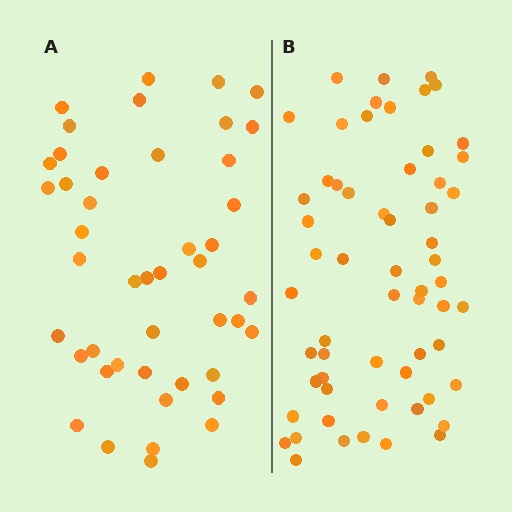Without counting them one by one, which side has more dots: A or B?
Region B (the right region) has more dots.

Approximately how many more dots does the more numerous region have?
Region B has approximately 15 more dots than region A.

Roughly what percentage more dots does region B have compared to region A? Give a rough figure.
About 35% more.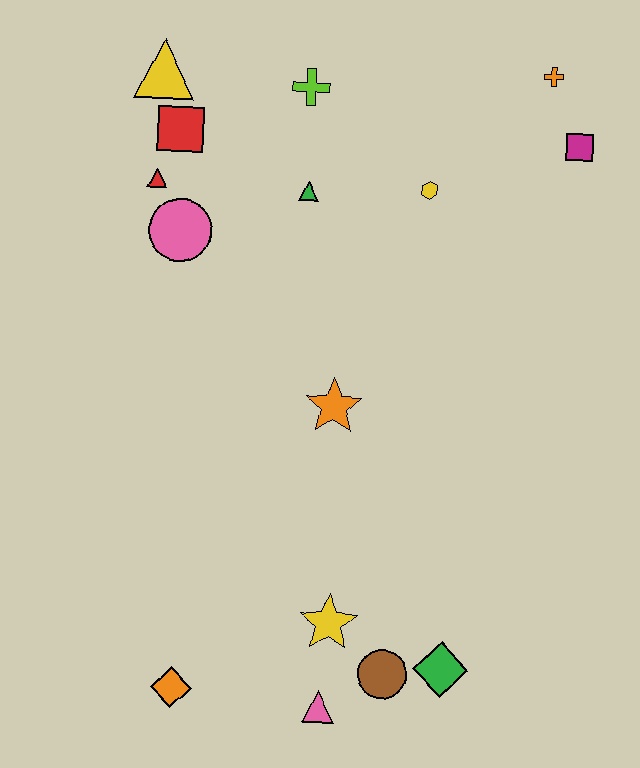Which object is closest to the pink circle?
The red triangle is closest to the pink circle.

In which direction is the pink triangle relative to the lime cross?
The pink triangle is below the lime cross.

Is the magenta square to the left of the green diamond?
No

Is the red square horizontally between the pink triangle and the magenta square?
No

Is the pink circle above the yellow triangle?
No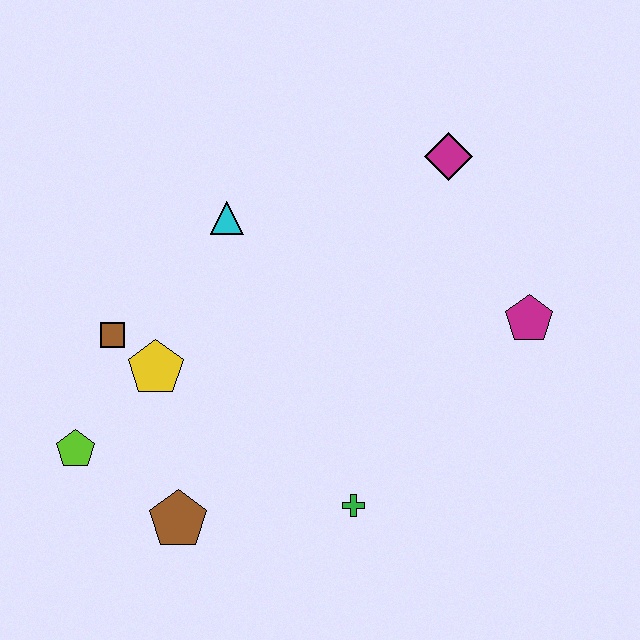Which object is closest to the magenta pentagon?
The magenta diamond is closest to the magenta pentagon.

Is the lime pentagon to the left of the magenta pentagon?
Yes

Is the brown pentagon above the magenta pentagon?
No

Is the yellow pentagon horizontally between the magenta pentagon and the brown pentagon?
No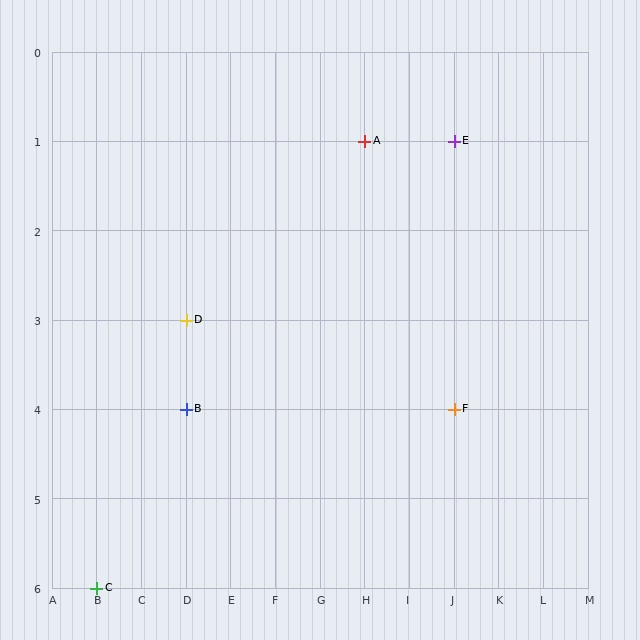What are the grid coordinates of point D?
Point D is at grid coordinates (D, 3).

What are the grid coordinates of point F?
Point F is at grid coordinates (J, 4).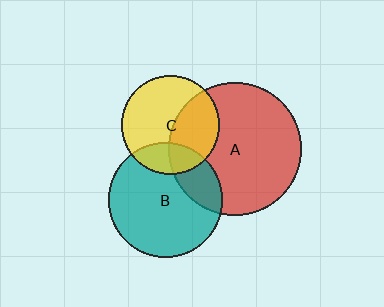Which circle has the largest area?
Circle A (red).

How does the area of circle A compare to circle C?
Approximately 1.8 times.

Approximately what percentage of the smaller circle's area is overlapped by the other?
Approximately 20%.